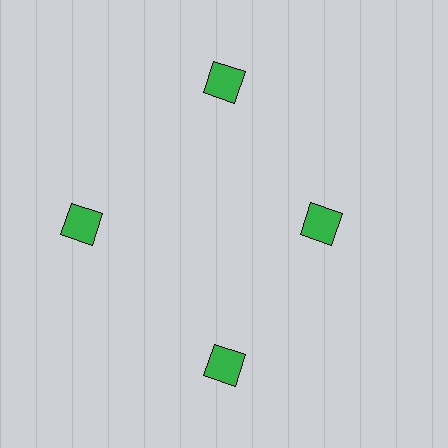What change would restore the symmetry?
The symmetry would be restored by moving it outward, back onto the ring so that all 4 squares sit at equal angles and equal distance from the center.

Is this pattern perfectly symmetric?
No. The 4 green squares are arranged in a ring, but one element near the 3 o'clock position is pulled inward toward the center, breaking the 4-fold rotational symmetry.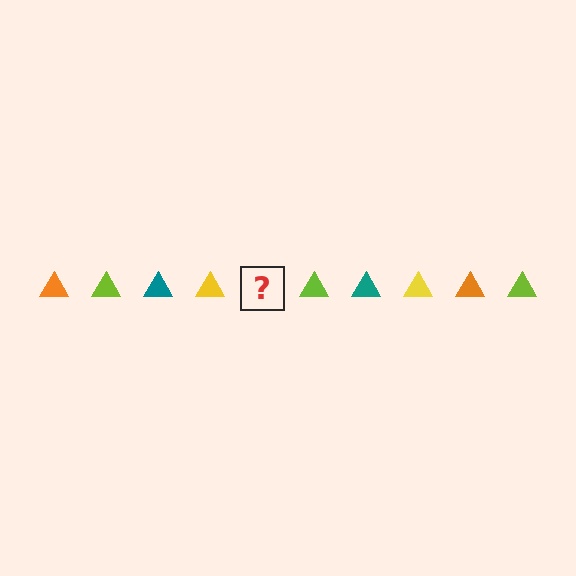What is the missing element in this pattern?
The missing element is an orange triangle.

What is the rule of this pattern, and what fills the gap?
The rule is that the pattern cycles through orange, lime, teal, yellow triangles. The gap should be filled with an orange triangle.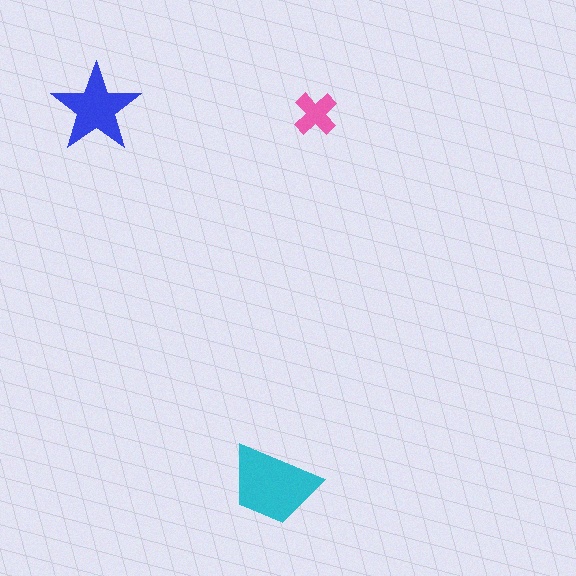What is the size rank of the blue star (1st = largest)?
2nd.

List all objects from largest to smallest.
The cyan trapezoid, the blue star, the pink cross.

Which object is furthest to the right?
The pink cross is rightmost.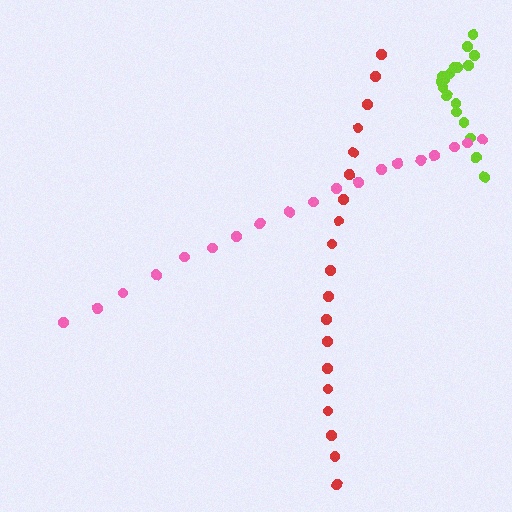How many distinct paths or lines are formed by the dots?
There are 3 distinct paths.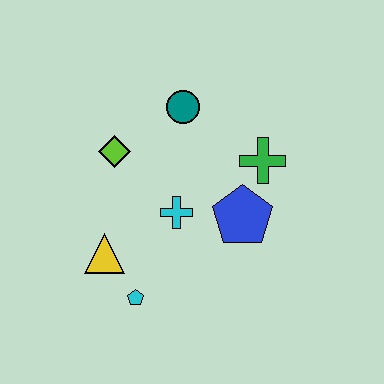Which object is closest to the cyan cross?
The blue pentagon is closest to the cyan cross.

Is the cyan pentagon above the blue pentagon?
No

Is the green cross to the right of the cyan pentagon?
Yes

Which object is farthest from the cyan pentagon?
The teal circle is farthest from the cyan pentagon.